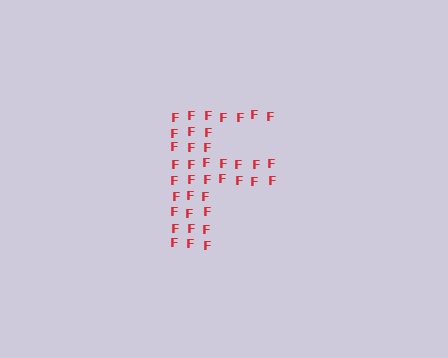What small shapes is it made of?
It is made of small letter F's.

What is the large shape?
The large shape is the letter F.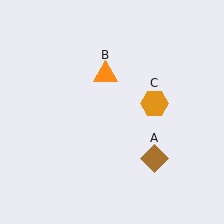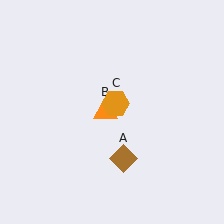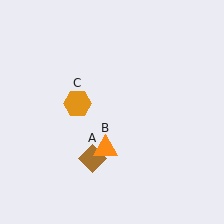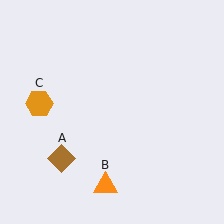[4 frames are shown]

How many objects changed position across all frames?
3 objects changed position: brown diamond (object A), orange triangle (object B), orange hexagon (object C).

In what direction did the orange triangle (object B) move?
The orange triangle (object B) moved down.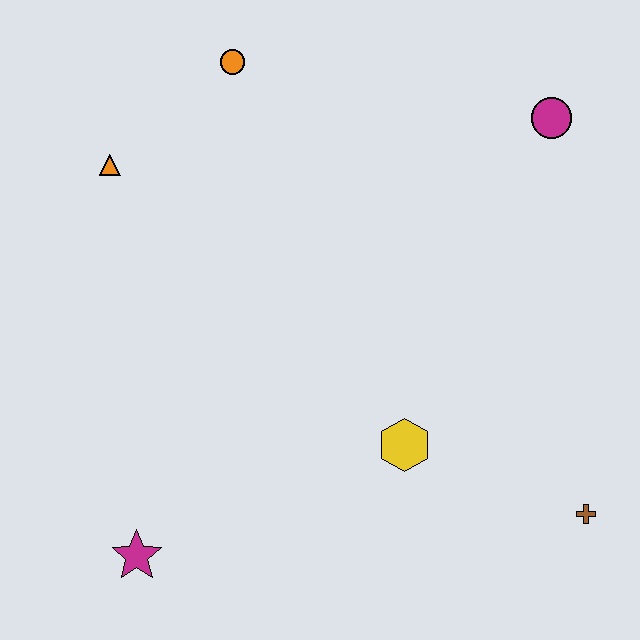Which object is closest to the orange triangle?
The orange circle is closest to the orange triangle.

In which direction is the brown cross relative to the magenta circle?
The brown cross is below the magenta circle.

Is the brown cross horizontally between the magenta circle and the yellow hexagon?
No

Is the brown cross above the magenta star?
Yes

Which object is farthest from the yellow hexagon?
The orange circle is farthest from the yellow hexagon.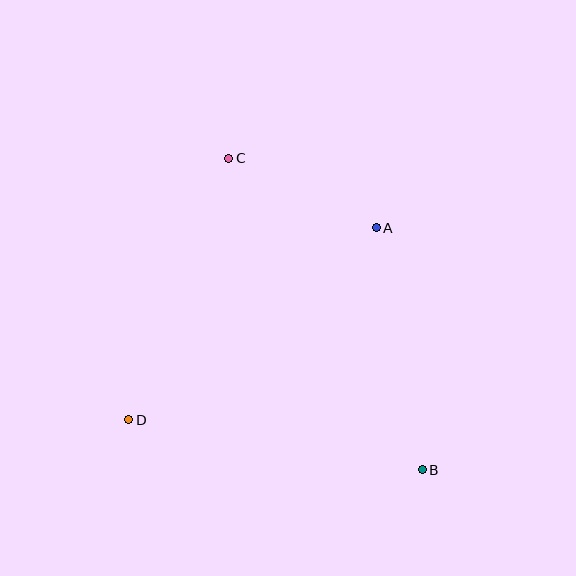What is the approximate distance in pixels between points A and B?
The distance between A and B is approximately 246 pixels.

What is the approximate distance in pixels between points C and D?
The distance between C and D is approximately 280 pixels.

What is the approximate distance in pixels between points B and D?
The distance between B and D is approximately 298 pixels.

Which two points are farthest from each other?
Points B and C are farthest from each other.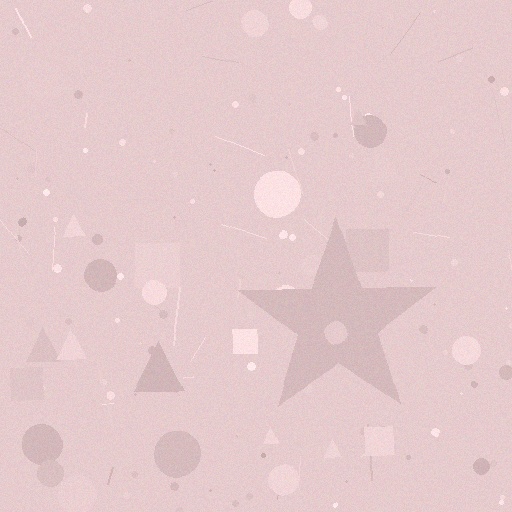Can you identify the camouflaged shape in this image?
The camouflaged shape is a star.